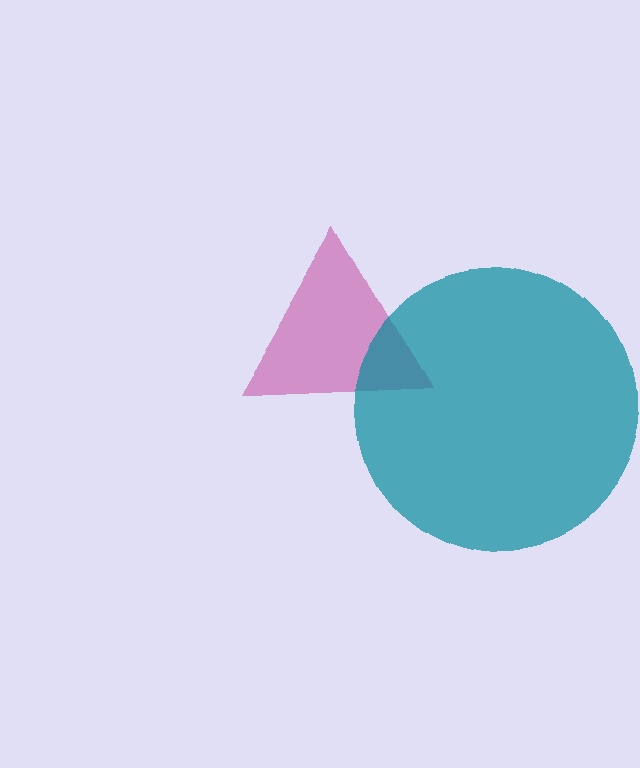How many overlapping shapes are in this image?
There are 2 overlapping shapes in the image.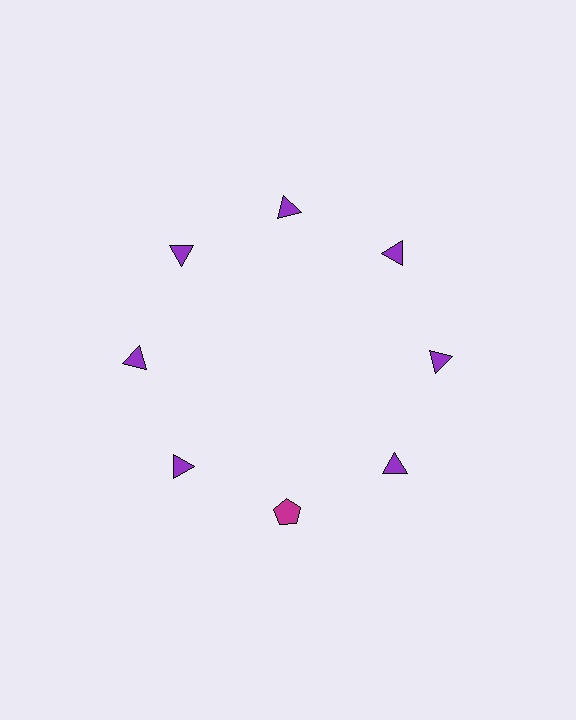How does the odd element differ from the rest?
It differs in both color (magenta instead of purple) and shape (pentagon instead of triangle).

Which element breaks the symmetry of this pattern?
The magenta pentagon at roughly the 6 o'clock position breaks the symmetry. All other shapes are purple triangles.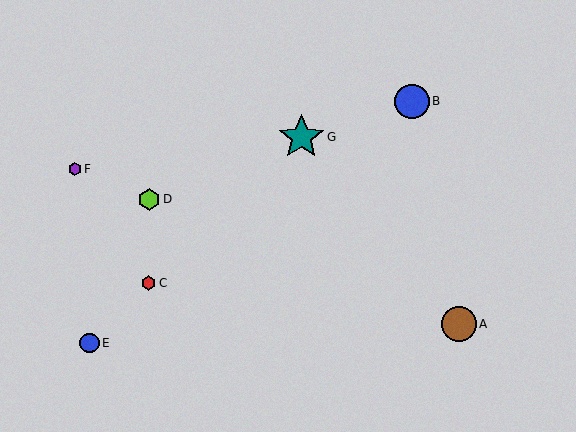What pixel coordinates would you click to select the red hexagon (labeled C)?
Click at (148, 283) to select the red hexagon C.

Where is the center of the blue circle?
The center of the blue circle is at (412, 101).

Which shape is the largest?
The teal star (labeled G) is the largest.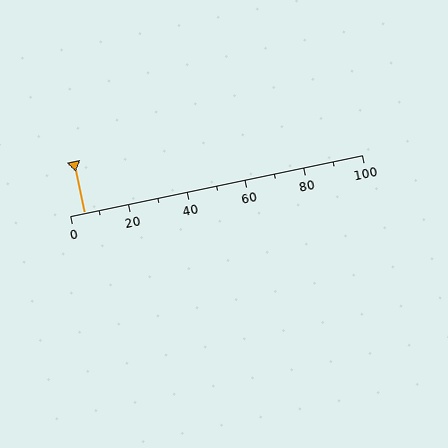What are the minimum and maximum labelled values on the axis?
The axis runs from 0 to 100.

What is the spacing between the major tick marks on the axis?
The major ticks are spaced 20 apart.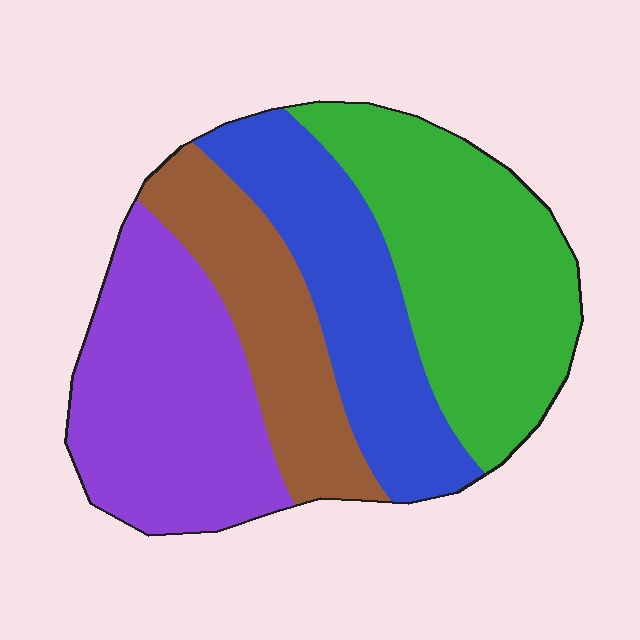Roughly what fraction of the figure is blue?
Blue takes up about one quarter (1/4) of the figure.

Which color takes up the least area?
Brown, at roughly 20%.